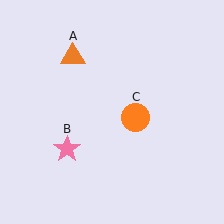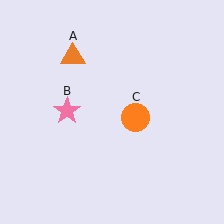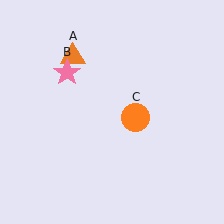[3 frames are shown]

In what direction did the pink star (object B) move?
The pink star (object B) moved up.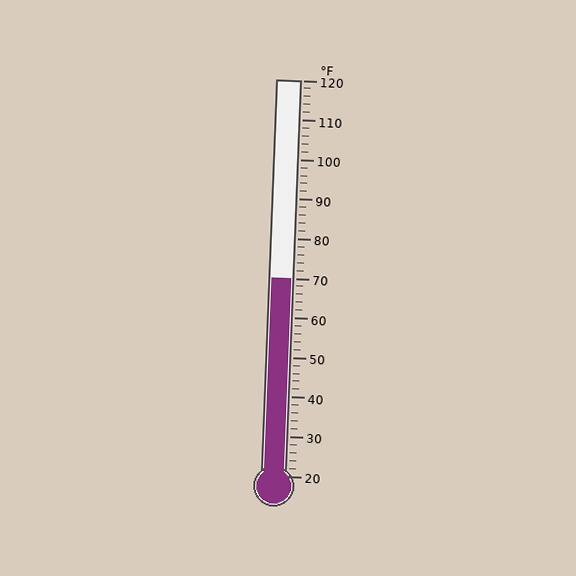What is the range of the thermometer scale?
The thermometer scale ranges from 20°F to 120°F.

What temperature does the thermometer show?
The thermometer shows approximately 70°F.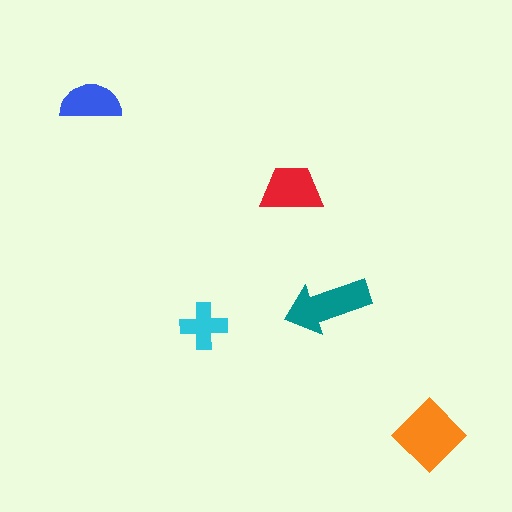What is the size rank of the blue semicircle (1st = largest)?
4th.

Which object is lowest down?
The orange diamond is bottommost.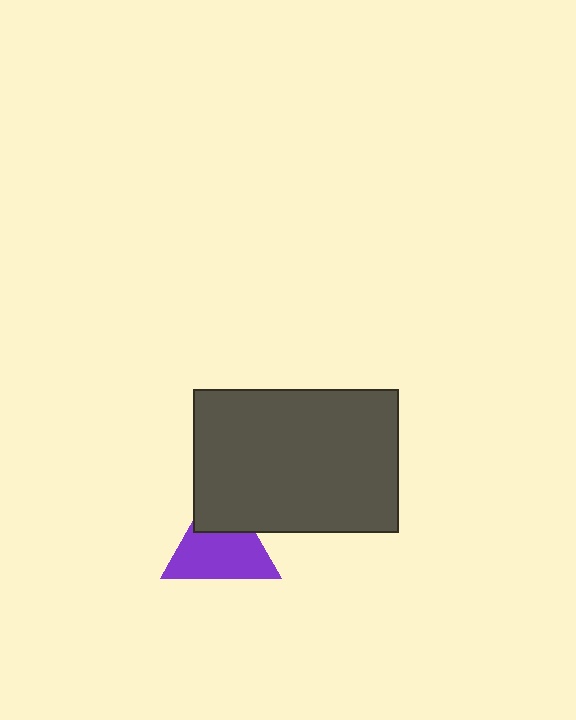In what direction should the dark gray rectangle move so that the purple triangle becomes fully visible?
The dark gray rectangle should move up. That is the shortest direction to clear the overlap and leave the purple triangle fully visible.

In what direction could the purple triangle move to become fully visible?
The purple triangle could move down. That would shift it out from behind the dark gray rectangle entirely.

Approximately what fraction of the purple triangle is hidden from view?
Roughly 32% of the purple triangle is hidden behind the dark gray rectangle.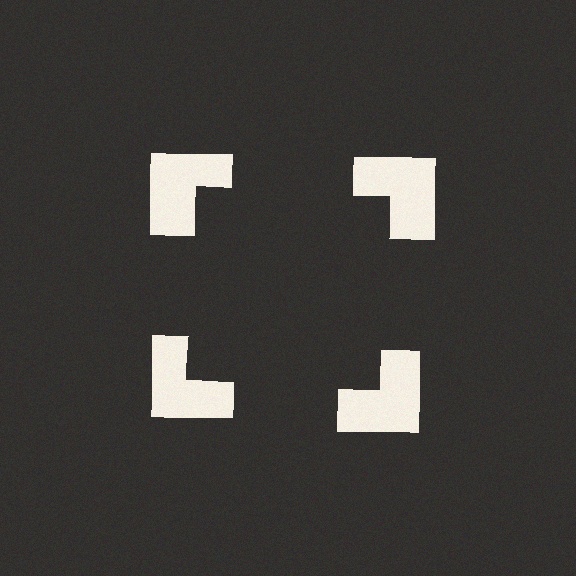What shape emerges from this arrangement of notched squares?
An illusory square — its edges are inferred from the aligned wedge cuts in the notched squares, not physically drawn.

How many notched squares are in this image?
There are 4 — one at each vertex of the illusory square.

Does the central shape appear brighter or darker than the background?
It typically appears slightly darker than the background, even though no actual brightness change is drawn.